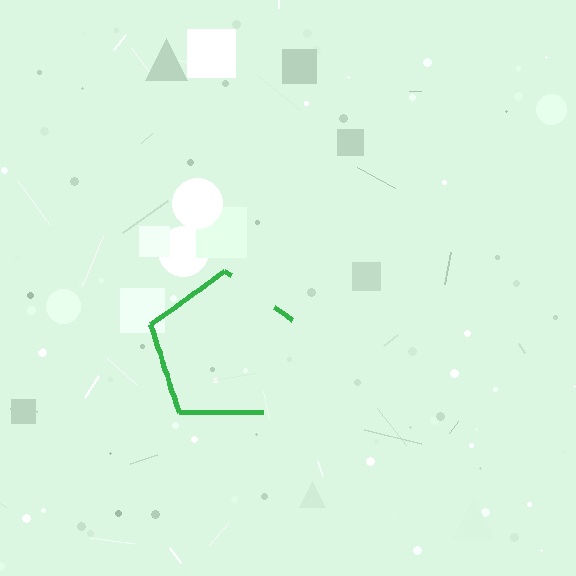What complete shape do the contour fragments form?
The contour fragments form a pentagon.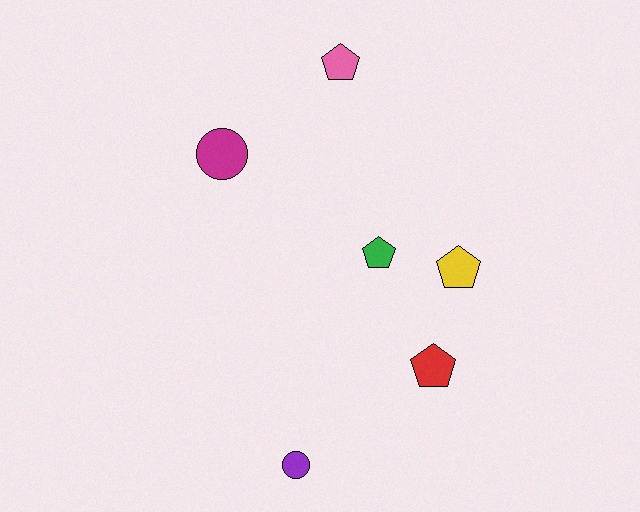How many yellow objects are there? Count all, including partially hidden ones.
There is 1 yellow object.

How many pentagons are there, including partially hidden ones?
There are 4 pentagons.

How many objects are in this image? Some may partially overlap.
There are 6 objects.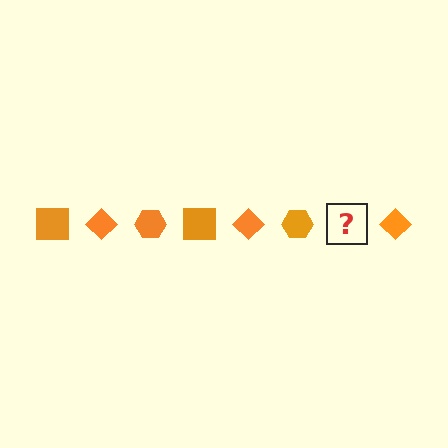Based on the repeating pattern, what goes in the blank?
The blank should be an orange square.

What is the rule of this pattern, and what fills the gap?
The rule is that the pattern cycles through square, diamond, hexagon shapes in orange. The gap should be filled with an orange square.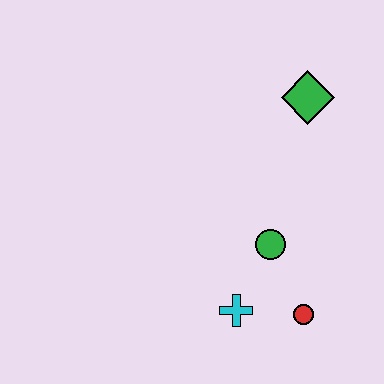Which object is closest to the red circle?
The cyan cross is closest to the red circle.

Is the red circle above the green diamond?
No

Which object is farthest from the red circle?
The green diamond is farthest from the red circle.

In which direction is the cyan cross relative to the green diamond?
The cyan cross is below the green diamond.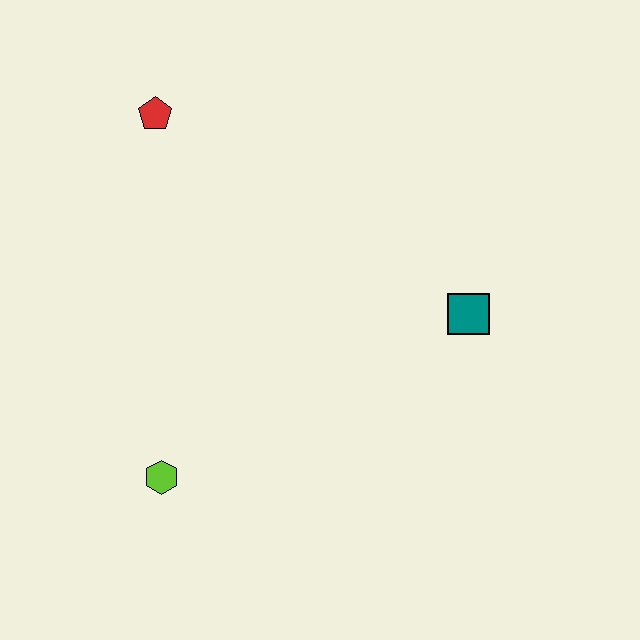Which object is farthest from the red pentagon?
The teal square is farthest from the red pentagon.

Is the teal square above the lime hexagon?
Yes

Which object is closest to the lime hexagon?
The teal square is closest to the lime hexagon.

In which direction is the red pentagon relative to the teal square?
The red pentagon is to the left of the teal square.